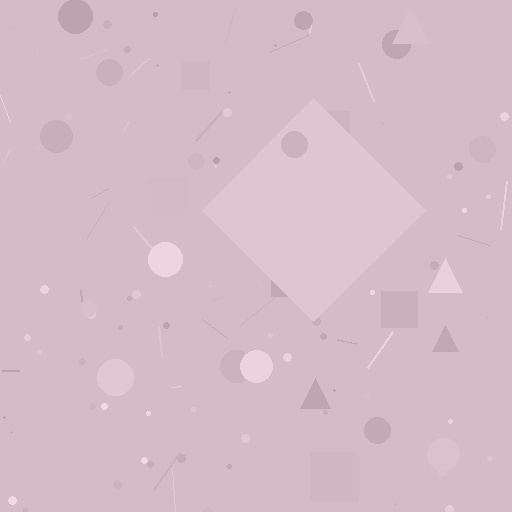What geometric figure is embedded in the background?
A diamond is embedded in the background.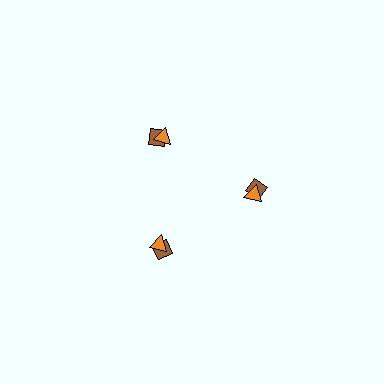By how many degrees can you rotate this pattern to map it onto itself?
The pattern maps onto itself every 120 degrees of rotation.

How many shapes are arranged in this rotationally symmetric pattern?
There are 6 shapes, arranged in 3 groups of 2.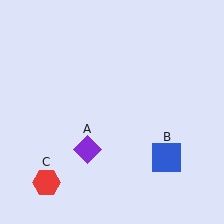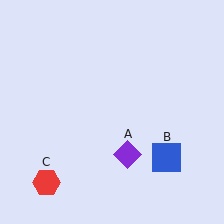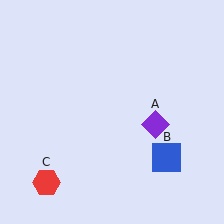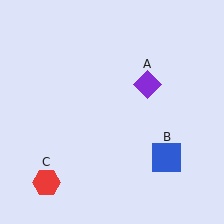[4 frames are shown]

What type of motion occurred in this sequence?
The purple diamond (object A) rotated counterclockwise around the center of the scene.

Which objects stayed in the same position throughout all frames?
Blue square (object B) and red hexagon (object C) remained stationary.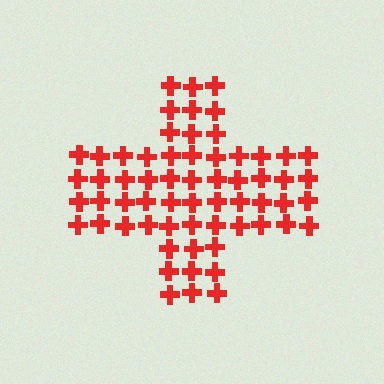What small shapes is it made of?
It is made of small crosses.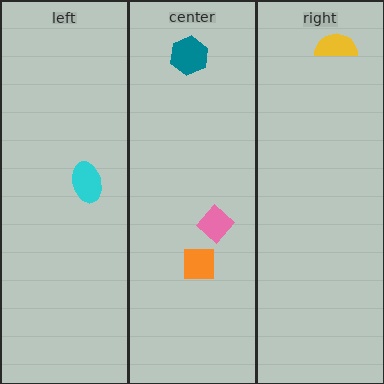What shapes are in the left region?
The cyan ellipse.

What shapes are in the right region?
The yellow semicircle.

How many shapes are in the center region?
3.